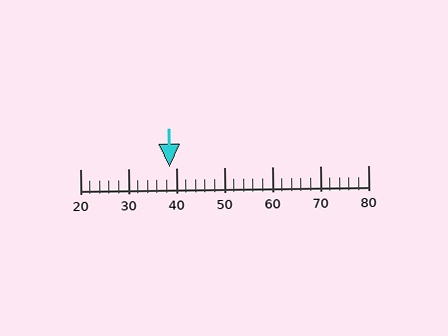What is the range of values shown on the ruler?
The ruler shows values from 20 to 80.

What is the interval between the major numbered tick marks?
The major tick marks are spaced 10 units apart.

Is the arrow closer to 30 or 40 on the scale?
The arrow is closer to 40.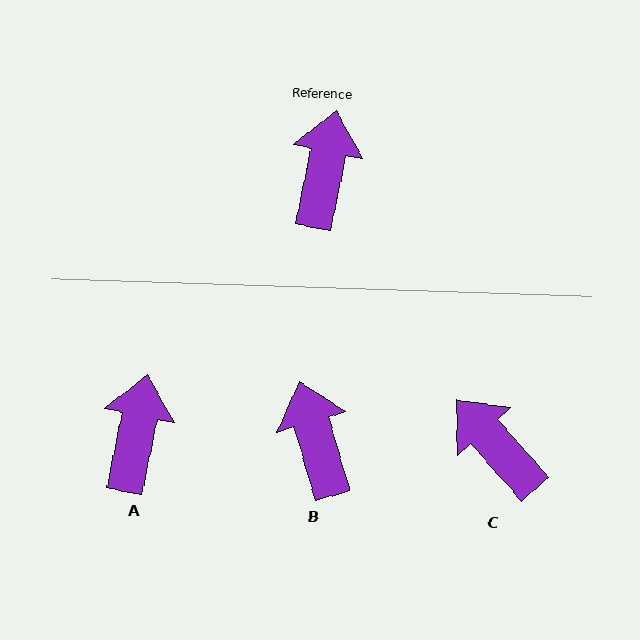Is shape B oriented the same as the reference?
No, it is off by about 28 degrees.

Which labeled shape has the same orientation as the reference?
A.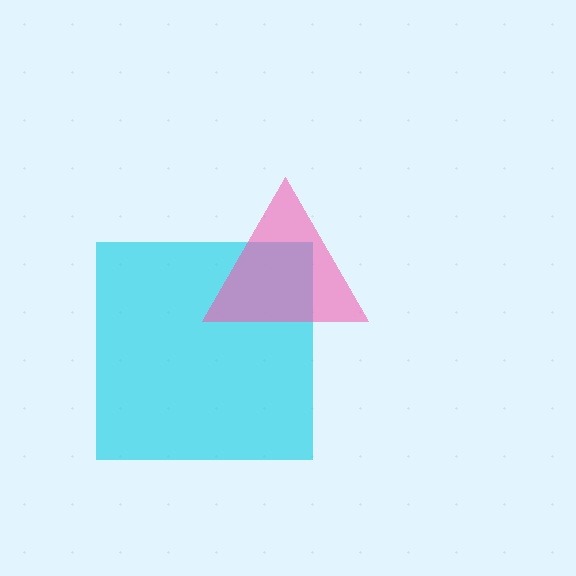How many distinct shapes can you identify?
There are 2 distinct shapes: a cyan square, a pink triangle.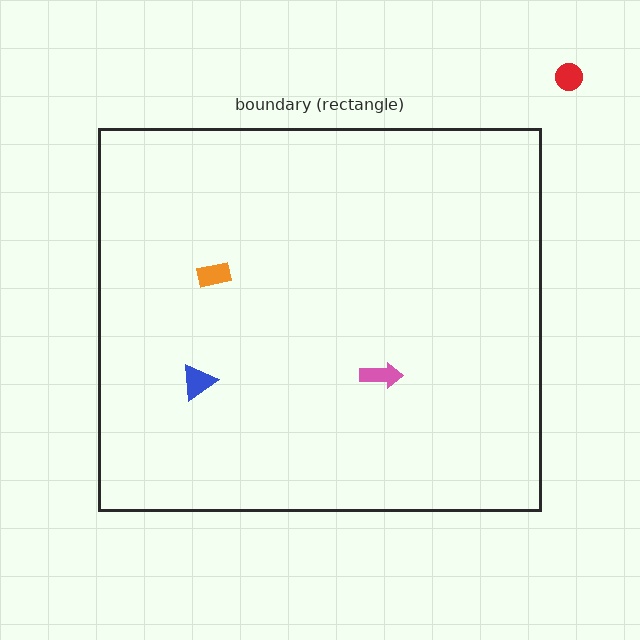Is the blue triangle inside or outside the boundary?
Inside.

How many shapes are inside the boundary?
3 inside, 1 outside.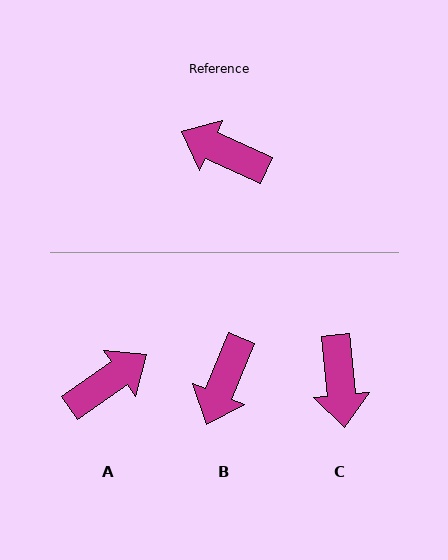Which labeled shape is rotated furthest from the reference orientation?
A, about 121 degrees away.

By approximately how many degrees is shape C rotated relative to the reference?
Approximately 121 degrees counter-clockwise.